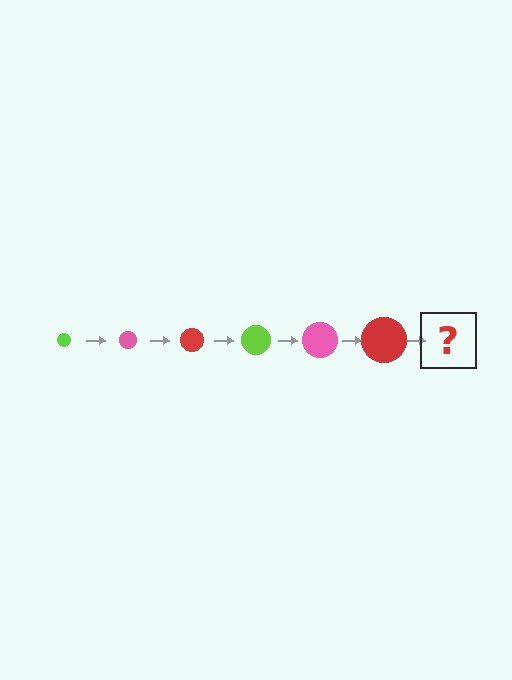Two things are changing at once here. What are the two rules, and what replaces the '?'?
The two rules are that the circle grows larger each step and the color cycles through lime, pink, and red. The '?' should be a lime circle, larger than the previous one.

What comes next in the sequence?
The next element should be a lime circle, larger than the previous one.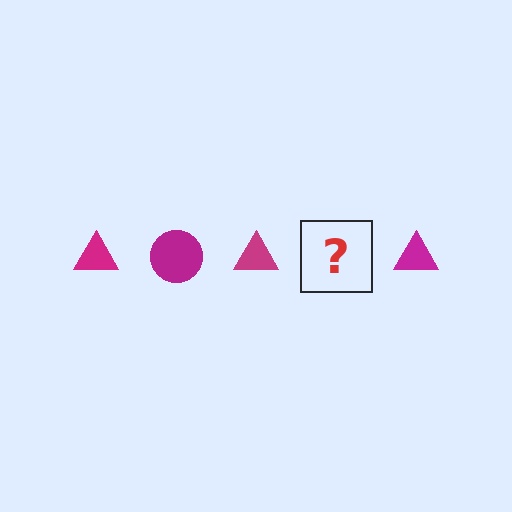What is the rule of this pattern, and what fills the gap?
The rule is that the pattern cycles through triangle, circle shapes in magenta. The gap should be filled with a magenta circle.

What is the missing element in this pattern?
The missing element is a magenta circle.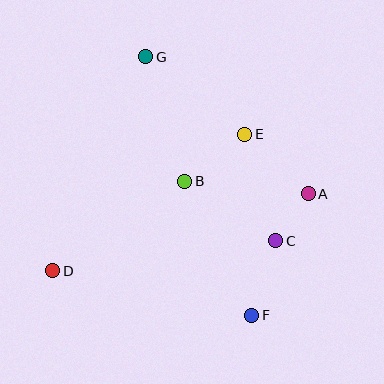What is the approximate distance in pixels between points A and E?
The distance between A and E is approximately 87 pixels.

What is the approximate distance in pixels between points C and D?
The distance between C and D is approximately 225 pixels.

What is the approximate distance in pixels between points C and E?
The distance between C and E is approximately 111 pixels.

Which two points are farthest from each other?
Points F and G are farthest from each other.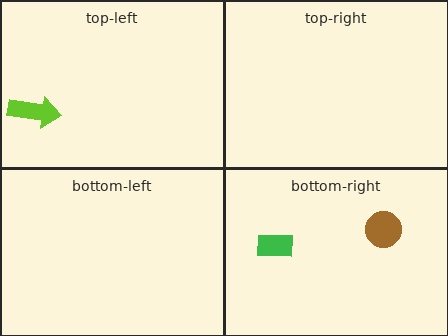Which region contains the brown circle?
The bottom-right region.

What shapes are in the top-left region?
The lime arrow.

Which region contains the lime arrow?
The top-left region.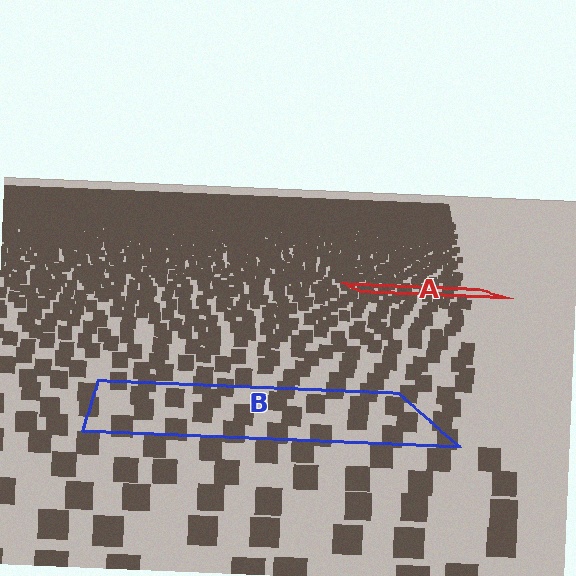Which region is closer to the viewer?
Region B is closer. The texture elements there are larger and more spread out.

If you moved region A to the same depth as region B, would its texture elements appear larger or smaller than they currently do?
They would appear larger. At a closer depth, the same texture elements are projected at a bigger on-screen size.